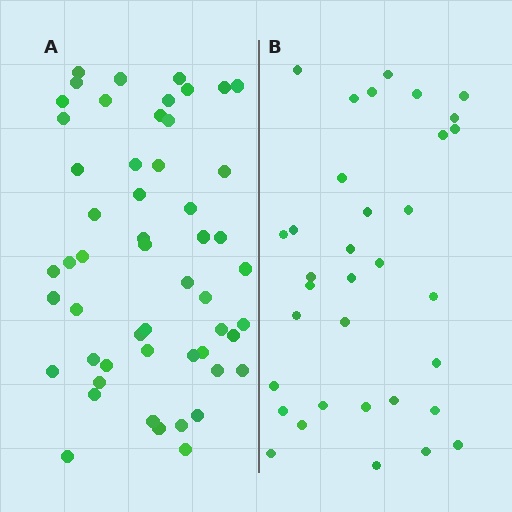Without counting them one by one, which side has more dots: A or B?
Region A (the left region) has more dots.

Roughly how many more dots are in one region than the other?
Region A has approximately 20 more dots than region B.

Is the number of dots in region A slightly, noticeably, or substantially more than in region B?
Region A has substantially more. The ratio is roughly 1.6 to 1.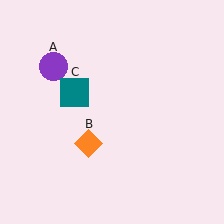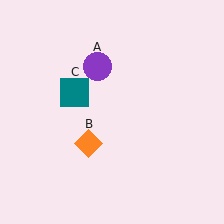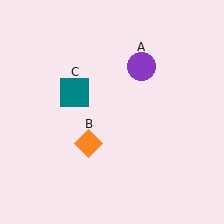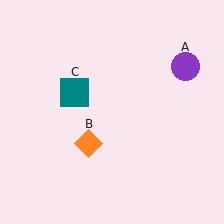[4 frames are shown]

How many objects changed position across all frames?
1 object changed position: purple circle (object A).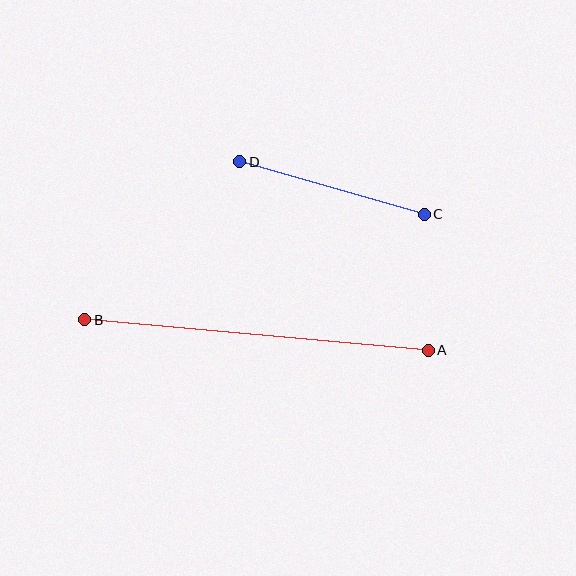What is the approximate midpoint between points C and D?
The midpoint is at approximately (332, 188) pixels.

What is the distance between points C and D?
The distance is approximately 192 pixels.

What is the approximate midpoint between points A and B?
The midpoint is at approximately (257, 335) pixels.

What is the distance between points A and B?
The distance is approximately 345 pixels.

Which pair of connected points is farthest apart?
Points A and B are farthest apart.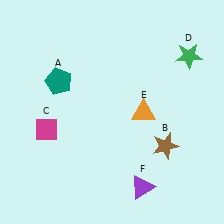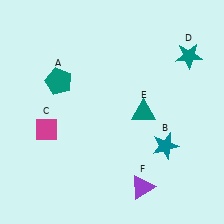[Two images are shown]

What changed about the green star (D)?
In Image 1, D is green. In Image 2, it changed to teal.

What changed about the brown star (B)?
In Image 1, B is brown. In Image 2, it changed to teal.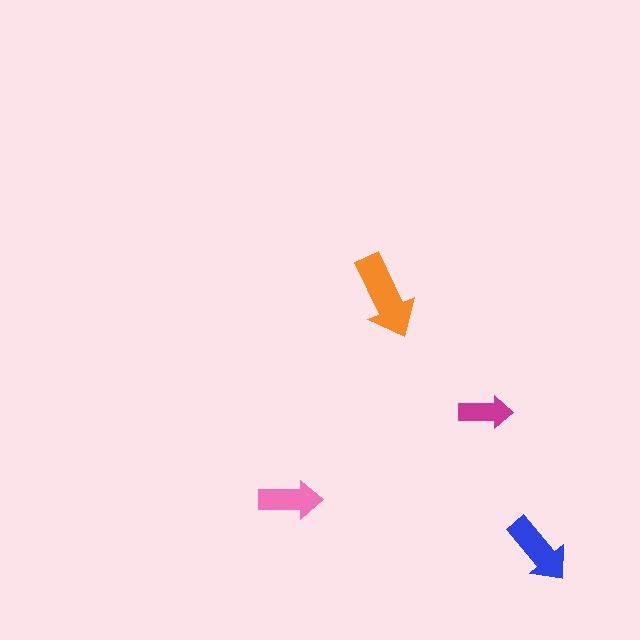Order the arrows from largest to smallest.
the orange one, the blue one, the pink one, the magenta one.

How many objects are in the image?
There are 4 objects in the image.